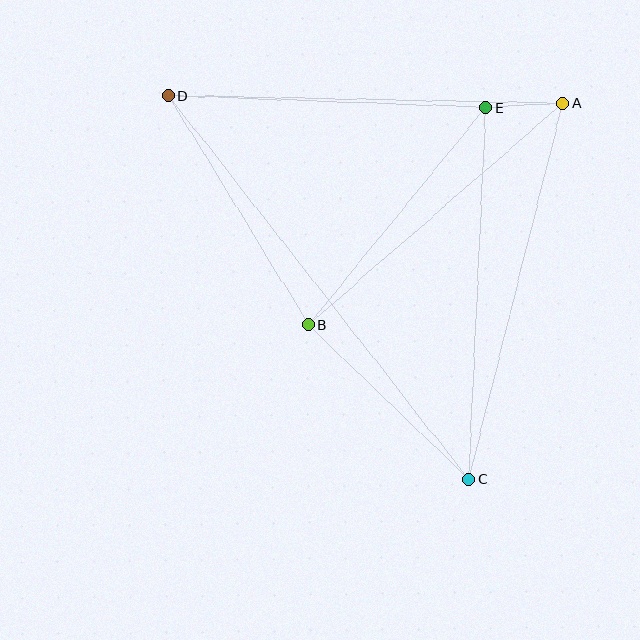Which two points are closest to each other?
Points A and E are closest to each other.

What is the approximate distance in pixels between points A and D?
The distance between A and D is approximately 395 pixels.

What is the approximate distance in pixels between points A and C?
The distance between A and C is approximately 388 pixels.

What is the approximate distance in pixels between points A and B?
The distance between A and B is approximately 338 pixels.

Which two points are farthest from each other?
Points C and D are farthest from each other.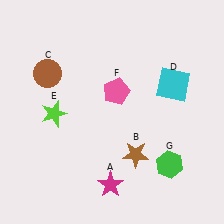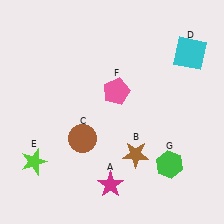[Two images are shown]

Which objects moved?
The objects that moved are: the brown circle (C), the cyan square (D), the lime star (E).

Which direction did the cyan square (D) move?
The cyan square (D) moved up.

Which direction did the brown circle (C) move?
The brown circle (C) moved down.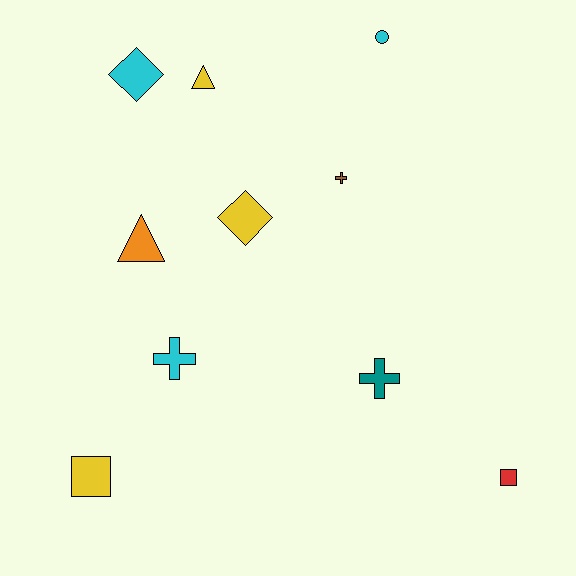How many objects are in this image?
There are 10 objects.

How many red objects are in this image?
There is 1 red object.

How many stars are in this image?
There are no stars.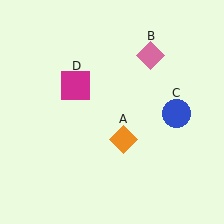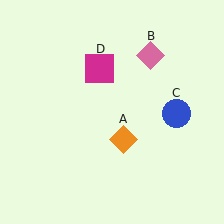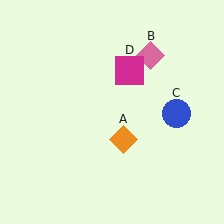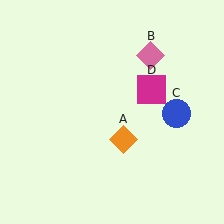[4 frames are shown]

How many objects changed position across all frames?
1 object changed position: magenta square (object D).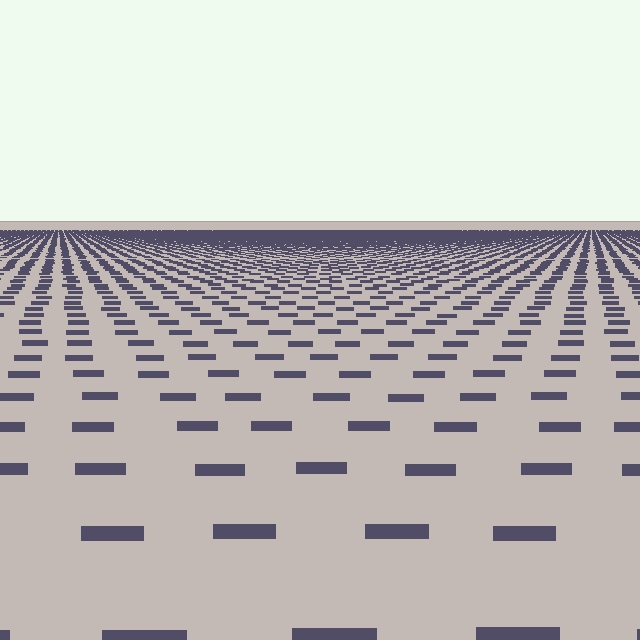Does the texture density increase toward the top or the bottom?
Density increases toward the top.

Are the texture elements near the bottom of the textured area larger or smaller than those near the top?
Larger. Near the bottom, elements are closer to the viewer and appear at a bigger on-screen size.